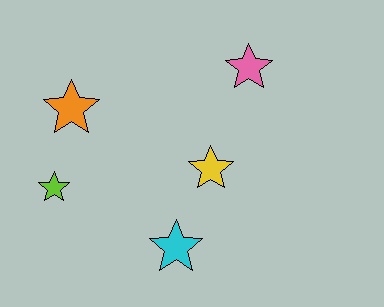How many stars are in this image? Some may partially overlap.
There are 5 stars.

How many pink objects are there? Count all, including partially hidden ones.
There is 1 pink object.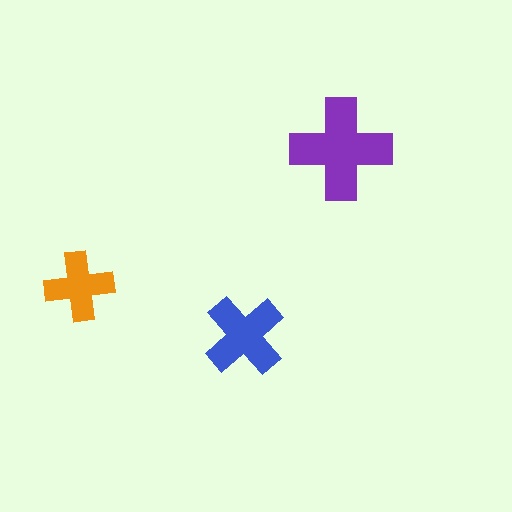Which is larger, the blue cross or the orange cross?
The blue one.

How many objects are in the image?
There are 3 objects in the image.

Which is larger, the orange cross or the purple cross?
The purple one.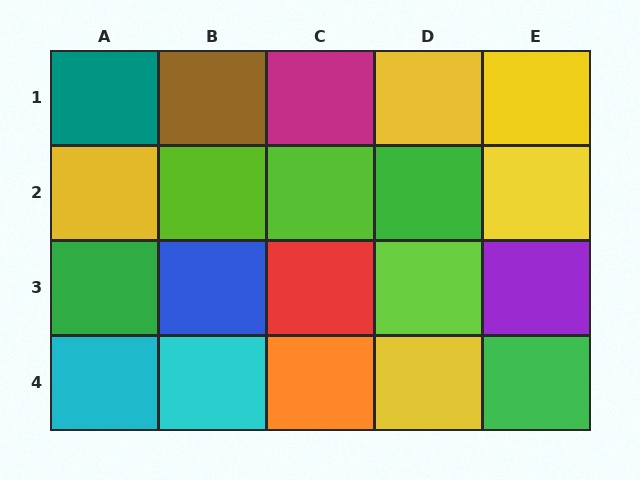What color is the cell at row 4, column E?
Green.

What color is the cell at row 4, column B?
Cyan.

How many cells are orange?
1 cell is orange.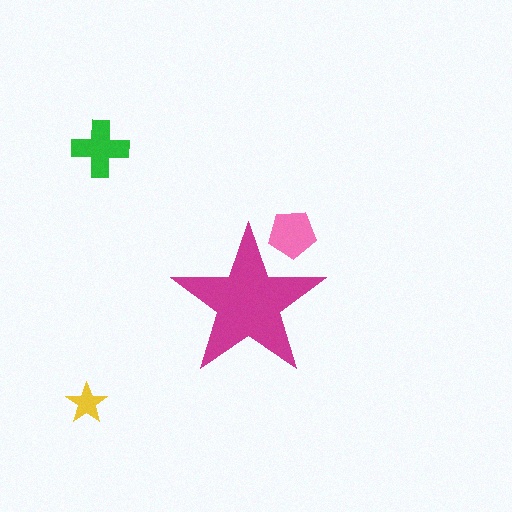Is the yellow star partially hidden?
No, the yellow star is fully visible.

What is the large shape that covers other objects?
A magenta star.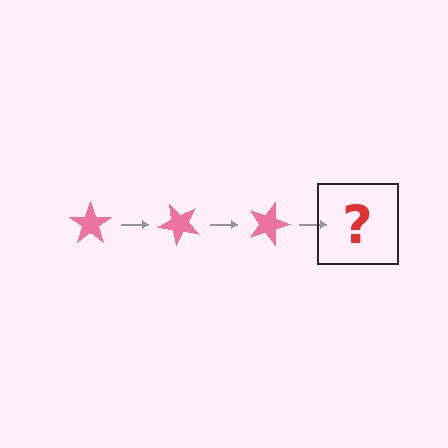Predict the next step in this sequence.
The next step is a pink star rotated 135 degrees.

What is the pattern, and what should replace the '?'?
The pattern is that the star rotates 45 degrees each step. The '?' should be a pink star rotated 135 degrees.